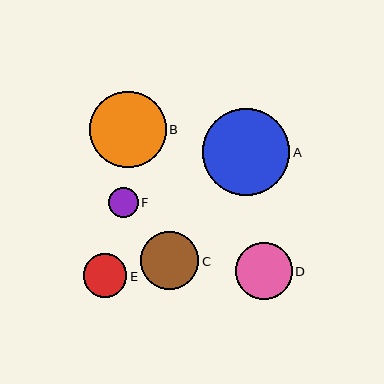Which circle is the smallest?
Circle F is the smallest with a size of approximately 30 pixels.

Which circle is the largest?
Circle A is the largest with a size of approximately 87 pixels.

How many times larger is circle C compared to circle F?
Circle C is approximately 1.9 times the size of circle F.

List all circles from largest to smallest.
From largest to smallest: A, B, C, D, E, F.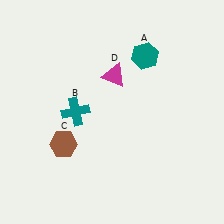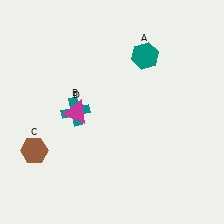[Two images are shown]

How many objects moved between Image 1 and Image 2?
2 objects moved between the two images.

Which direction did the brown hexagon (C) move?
The brown hexagon (C) moved left.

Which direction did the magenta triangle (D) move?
The magenta triangle (D) moved left.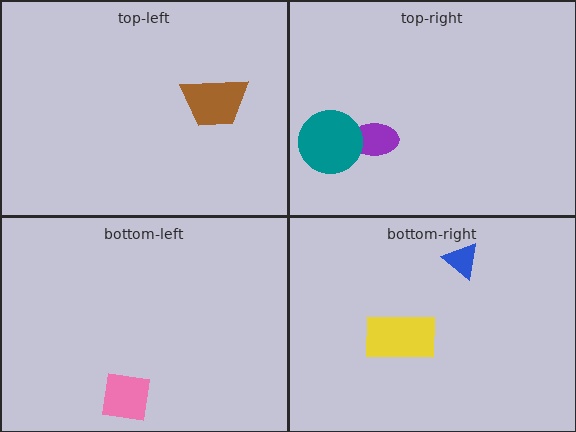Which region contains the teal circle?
The top-right region.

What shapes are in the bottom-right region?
The yellow rectangle, the blue triangle.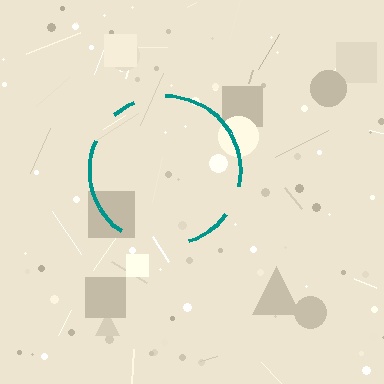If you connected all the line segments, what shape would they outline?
They would outline a circle.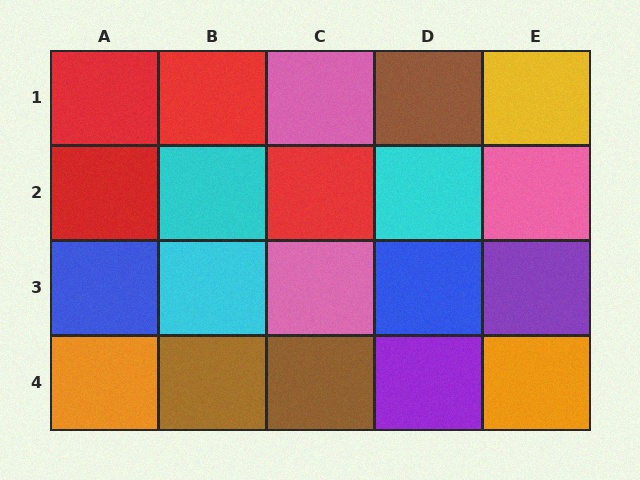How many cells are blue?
2 cells are blue.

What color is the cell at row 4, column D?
Purple.